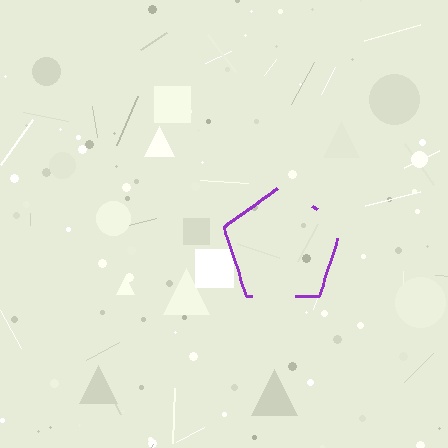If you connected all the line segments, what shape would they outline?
They would outline a pentagon.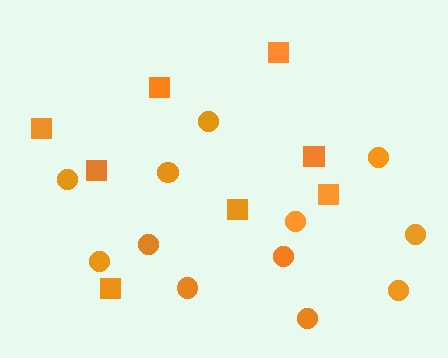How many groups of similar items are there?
There are 2 groups: one group of circles (12) and one group of squares (8).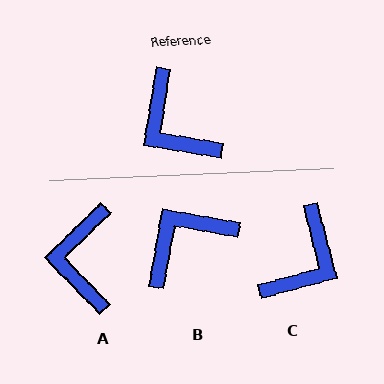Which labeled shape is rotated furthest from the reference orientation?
C, about 114 degrees away.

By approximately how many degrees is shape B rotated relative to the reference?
Approximately 91 degrees clockwise.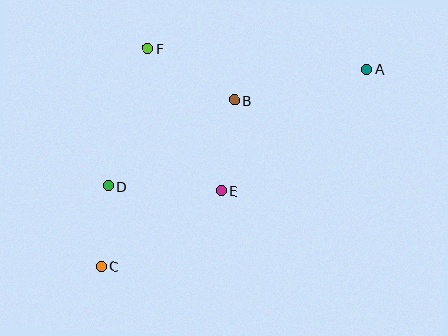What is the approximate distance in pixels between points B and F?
The distance between B and F is approximately 101 pixels.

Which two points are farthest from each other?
Points A and C are farthest from each other.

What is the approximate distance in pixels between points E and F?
The distance between E and F is approximately 160 pixels.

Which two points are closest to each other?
Points C and D are closest to each other.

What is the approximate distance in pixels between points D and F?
The distance between D and F is approximately 143 pixels.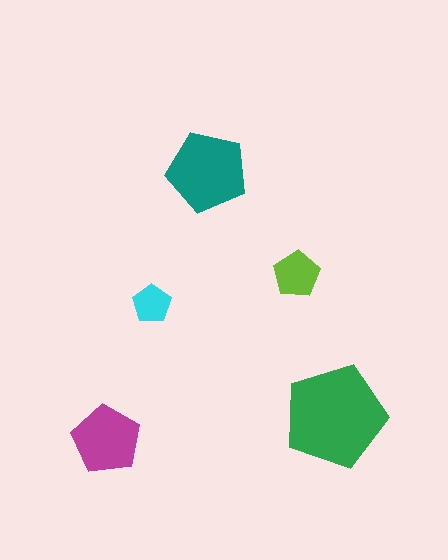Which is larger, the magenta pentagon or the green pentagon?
The green one.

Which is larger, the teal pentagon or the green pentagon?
The green one.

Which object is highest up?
The teal pentagon is topmost.